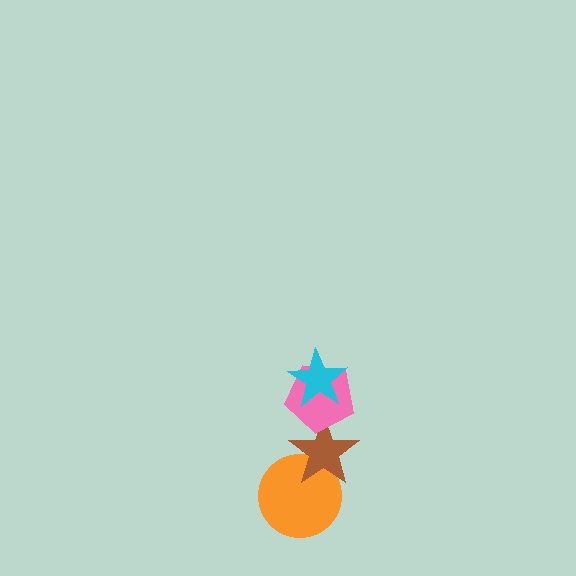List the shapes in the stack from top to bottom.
From top to bottom: the cyan star, the pink pentagon, the brown star, the orange circle.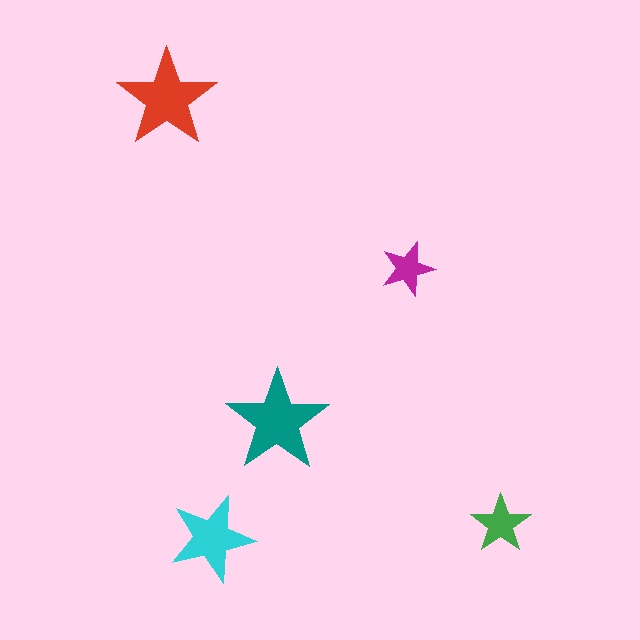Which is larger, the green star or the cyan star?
The cyan one.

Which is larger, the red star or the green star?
The red one.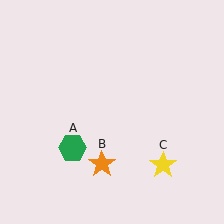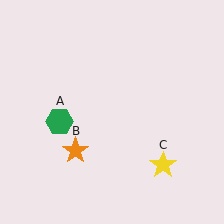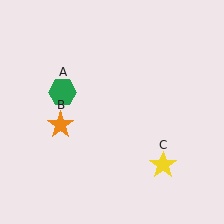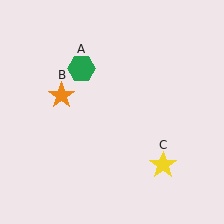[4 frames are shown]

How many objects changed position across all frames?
2 objects changed position: green hexagon (object A), orange star (object B).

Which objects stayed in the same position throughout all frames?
Yellow star (object C) remained stationary.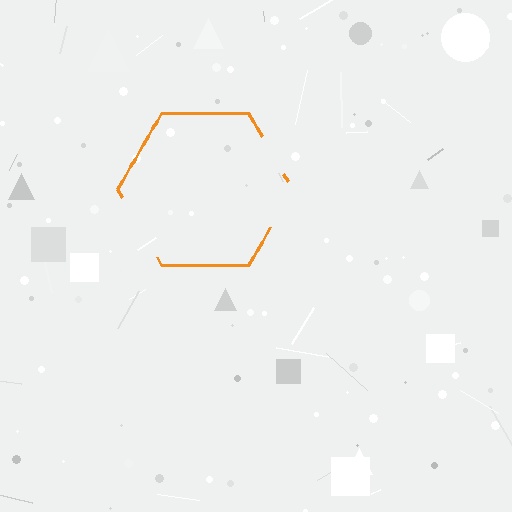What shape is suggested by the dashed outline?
The dashed outline suggests a hexagon.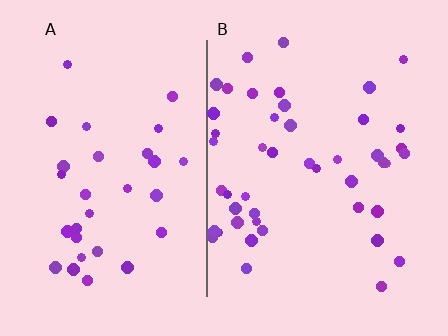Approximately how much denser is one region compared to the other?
Approximately 1.5× — region B over region A.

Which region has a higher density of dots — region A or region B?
B (the right).